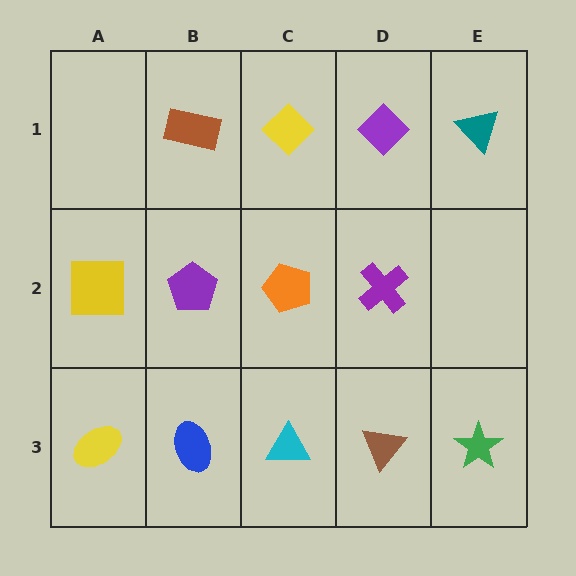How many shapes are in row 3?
5 shapes.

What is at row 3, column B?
A blue ellipse.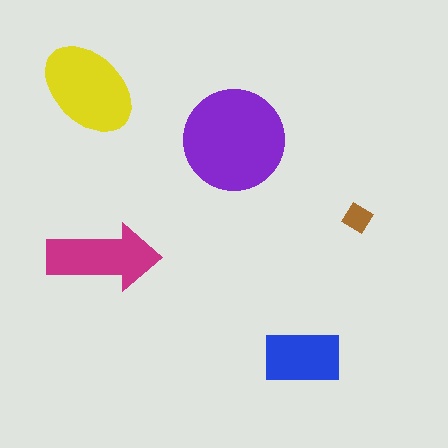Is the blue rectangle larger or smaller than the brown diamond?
Larger.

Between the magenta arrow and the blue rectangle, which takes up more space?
The magenta arrow.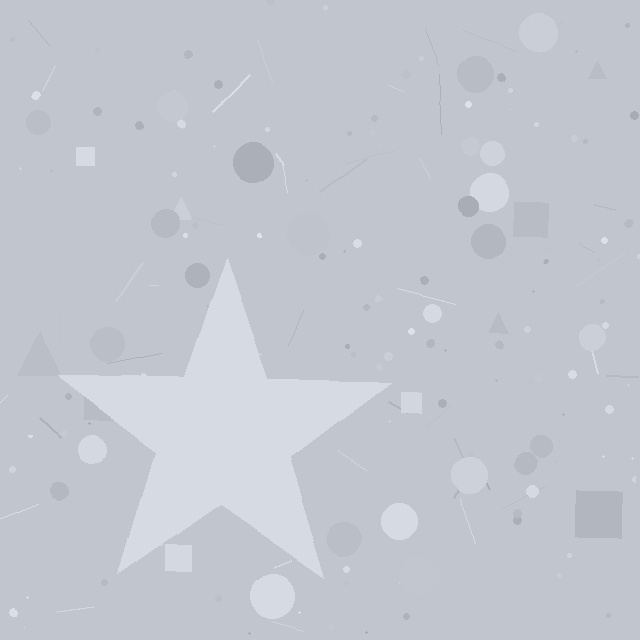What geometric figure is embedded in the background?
A star is embedded in the background.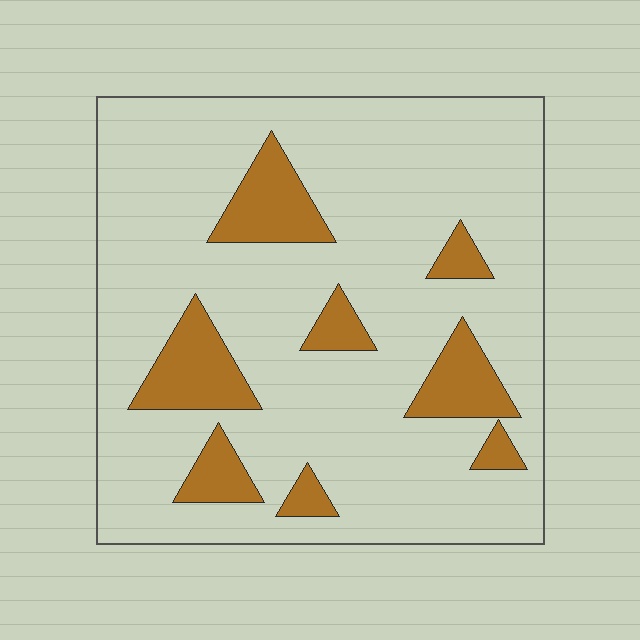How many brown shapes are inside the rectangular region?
8.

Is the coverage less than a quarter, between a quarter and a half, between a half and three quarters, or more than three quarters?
Less than a quarter.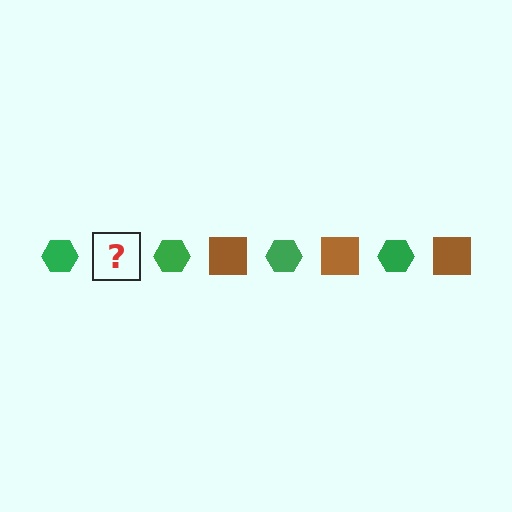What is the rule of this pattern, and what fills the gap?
The rule is that the pattern alternates between green hexagon and brown square. The gap should be filled with a brown square.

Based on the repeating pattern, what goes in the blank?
The blank should be a brown square.